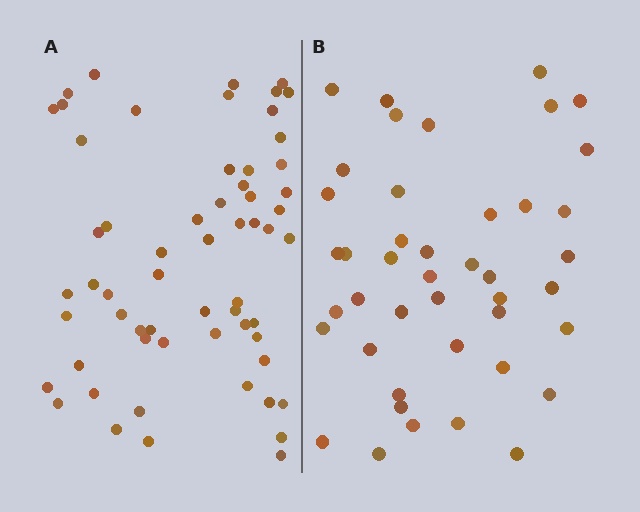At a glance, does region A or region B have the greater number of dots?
Region A (the left region) has more dots.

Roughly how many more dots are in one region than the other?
Region A has approximately 15 more dots than region B.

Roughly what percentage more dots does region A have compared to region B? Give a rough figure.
About 40% more.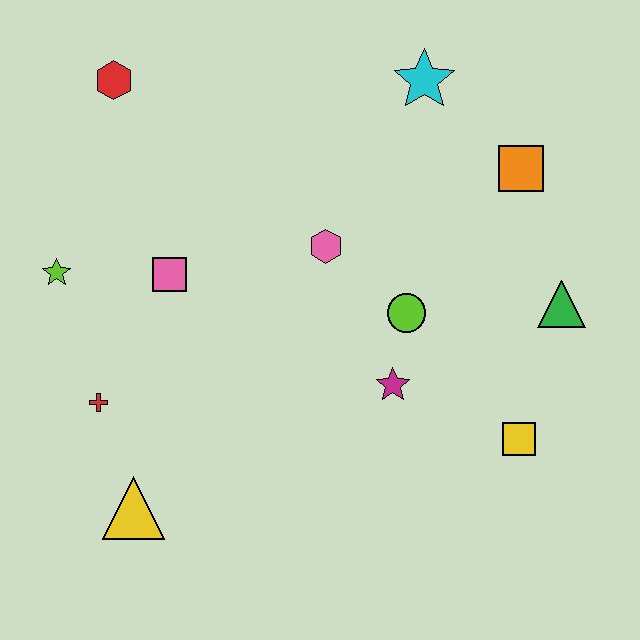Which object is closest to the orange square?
The cyan star is closest to the orange square.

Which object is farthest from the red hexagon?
The yellow square is farthest from the red hexagon.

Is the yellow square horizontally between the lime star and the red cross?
No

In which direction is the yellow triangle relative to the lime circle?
The yellow triangle is to the left of the lime circle.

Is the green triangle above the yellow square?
Yes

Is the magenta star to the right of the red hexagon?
Yes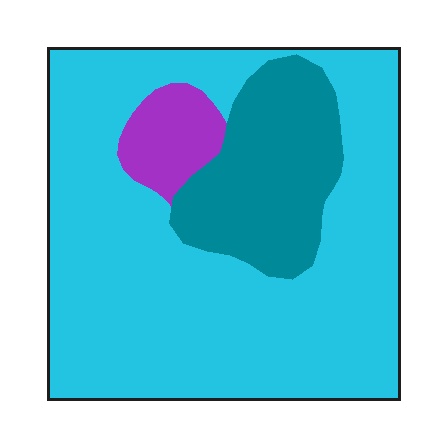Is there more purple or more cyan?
Cyan.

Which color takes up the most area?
Cyan, at roughly 75%.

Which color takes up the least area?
Purple, at roughly 5%.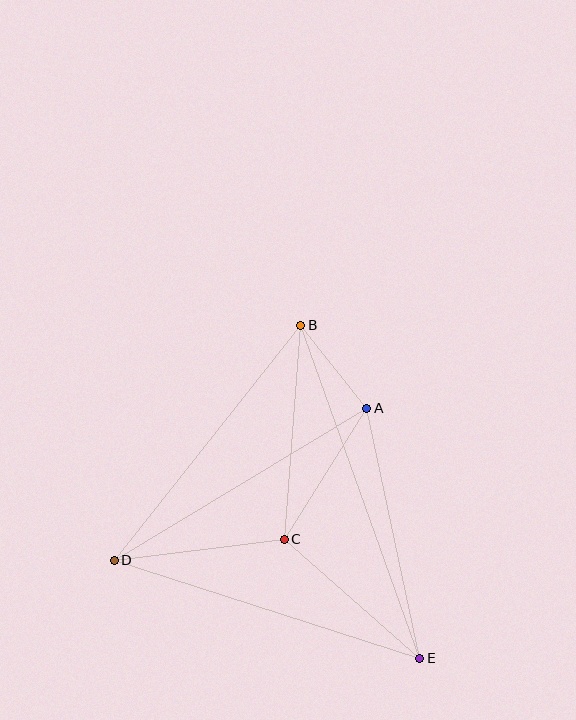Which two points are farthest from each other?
Points B and E are farthest from each other.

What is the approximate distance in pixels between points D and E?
The distance between D and E is approximately 321 pixels.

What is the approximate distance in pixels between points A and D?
The distance between A and D is approximately 295 pixels.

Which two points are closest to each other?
Points A and B are closest to each other.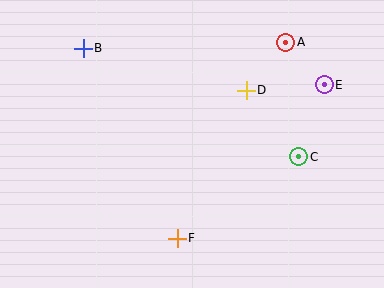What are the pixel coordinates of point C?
Point C is at (299, 157).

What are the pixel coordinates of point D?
Point D is at (246, 91).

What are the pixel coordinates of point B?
Point B is at (83, 48).